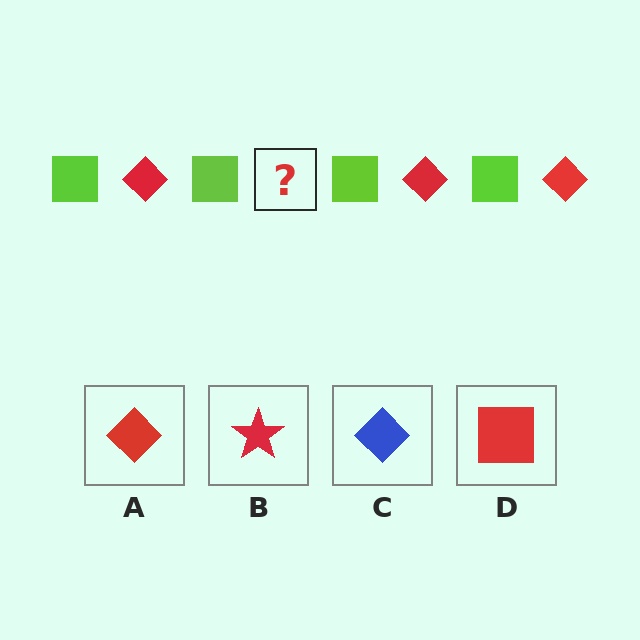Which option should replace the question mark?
Option A.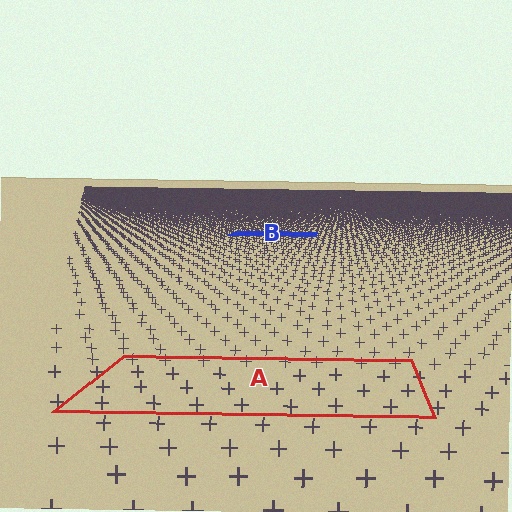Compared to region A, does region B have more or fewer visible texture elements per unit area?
Region B has more texture elements per unit area — they are packed more densely because it is farther away.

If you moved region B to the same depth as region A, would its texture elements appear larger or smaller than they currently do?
They would appear larger. At a closer depth, the same texture elements are projected at a bigger on-screen size.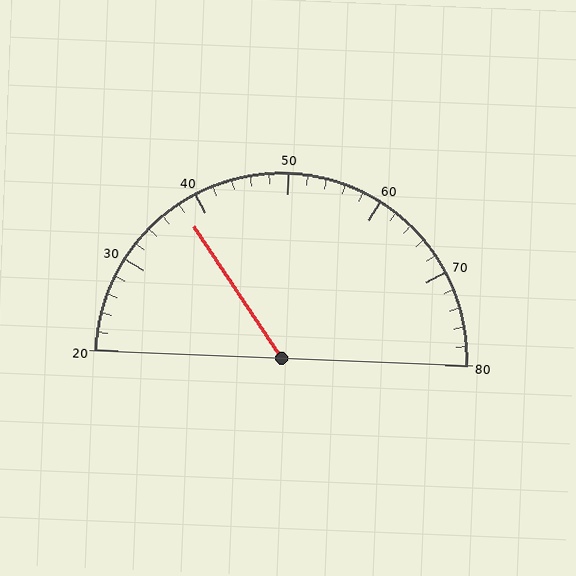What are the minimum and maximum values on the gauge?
The gauge ranges from 20 to 80.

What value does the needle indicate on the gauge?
The needle indicates approximately 38.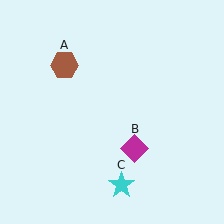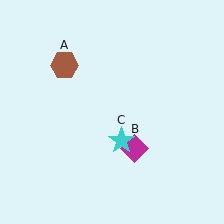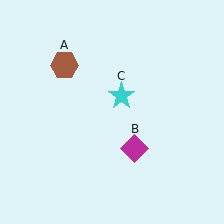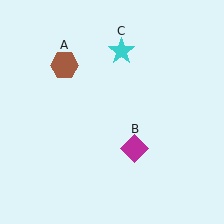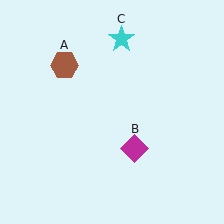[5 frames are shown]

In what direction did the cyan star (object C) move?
The cyan star (object C) moved up.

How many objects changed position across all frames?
1 object changed position: cyan star (object C).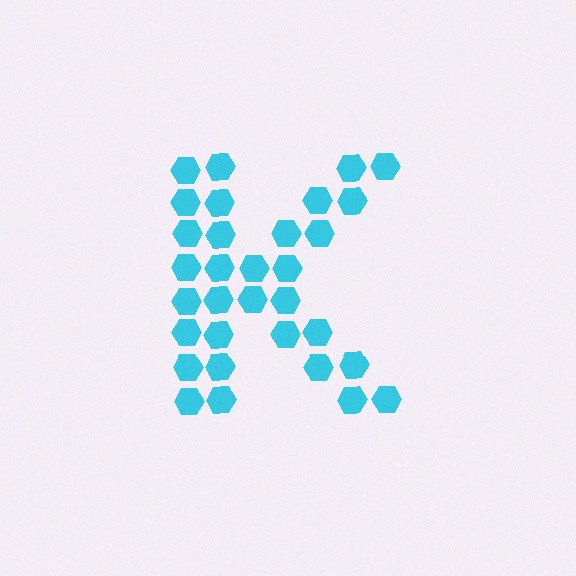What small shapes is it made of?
It is made of small hexagons.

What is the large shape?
The large shape is the letter K.